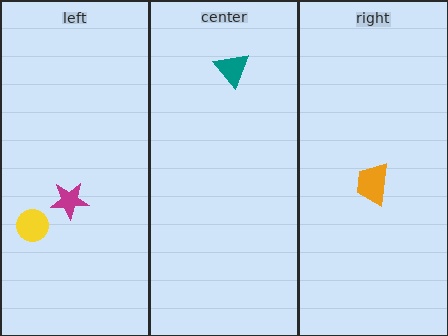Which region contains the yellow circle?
The left region.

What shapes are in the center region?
The teal triangle.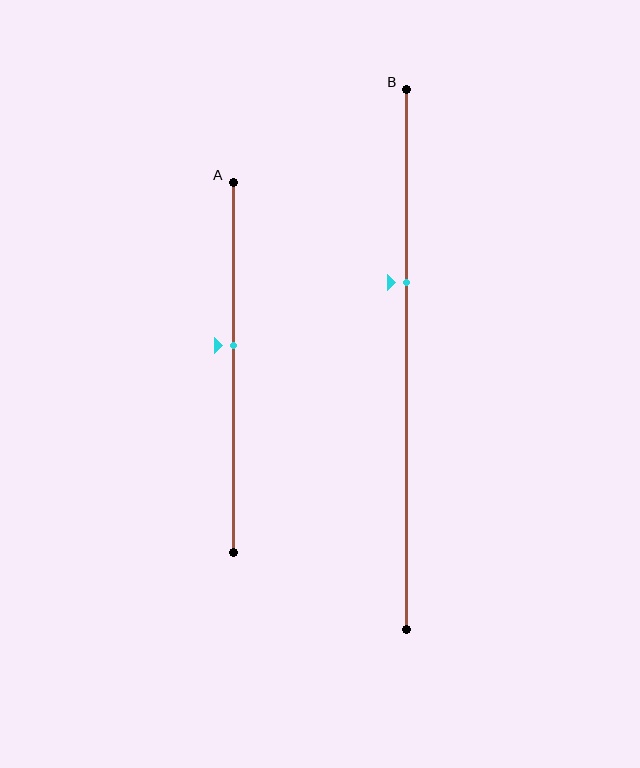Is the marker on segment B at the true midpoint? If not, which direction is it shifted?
No, the marker on segment B is shifted upward by about 14% of the segment length.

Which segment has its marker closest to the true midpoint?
Segment A has its marker closest to the true midpoint.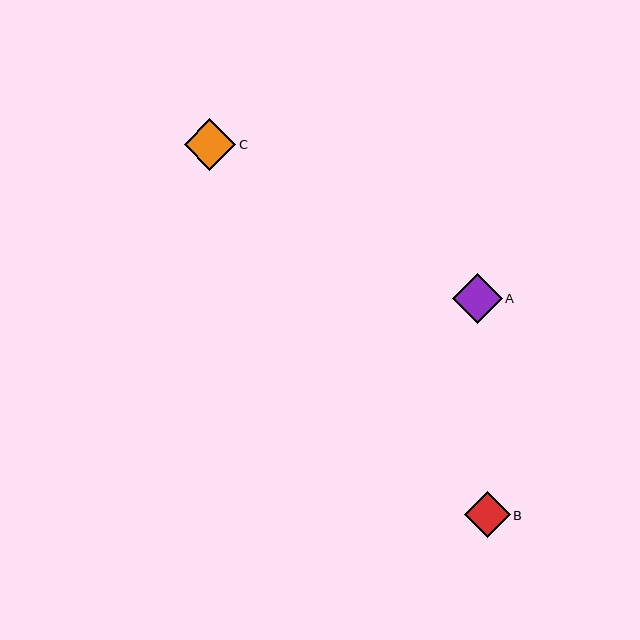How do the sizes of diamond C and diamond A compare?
Diamond C and diamond A are approximately the same size.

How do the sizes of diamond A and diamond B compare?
Diamond A and diamond B are approximately the same size.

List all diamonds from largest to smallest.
From largest to smallest: C, A, B.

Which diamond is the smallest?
Diamond B is the smallest with a size of approximately 46 pixels.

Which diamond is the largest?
Diamond C is the largest with a size of approximately 52 pixels.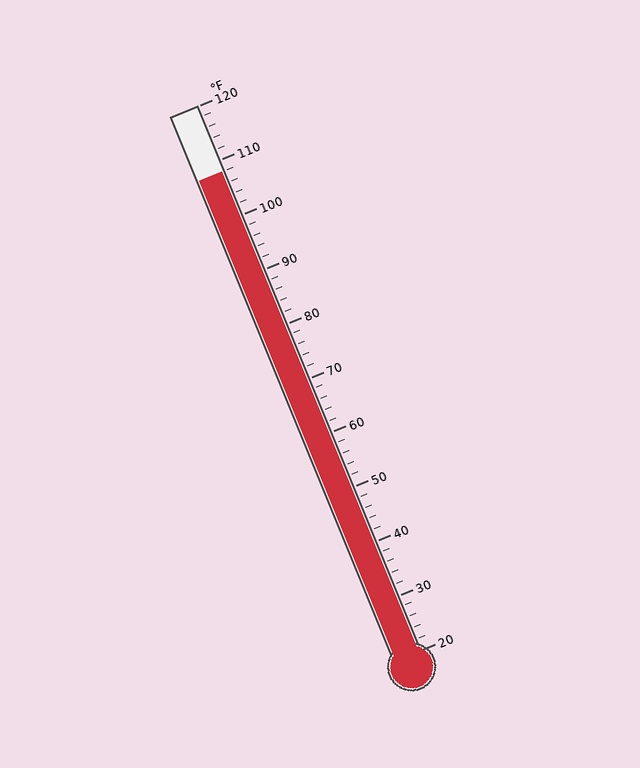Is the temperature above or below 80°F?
The temperature is above 80°F.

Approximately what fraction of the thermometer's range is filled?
The thermometer is filled to approximately 90% of its range.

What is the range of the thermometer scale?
The thermometer scale ranges from 20°F to 120°F.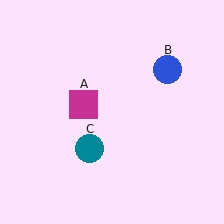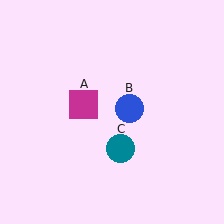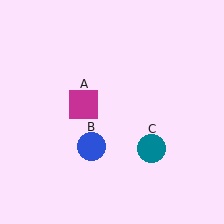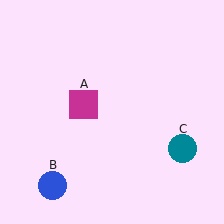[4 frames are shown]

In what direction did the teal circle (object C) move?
The teal circle (object C) moved right.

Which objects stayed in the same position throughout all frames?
Magenta square (object A) remained stationary.